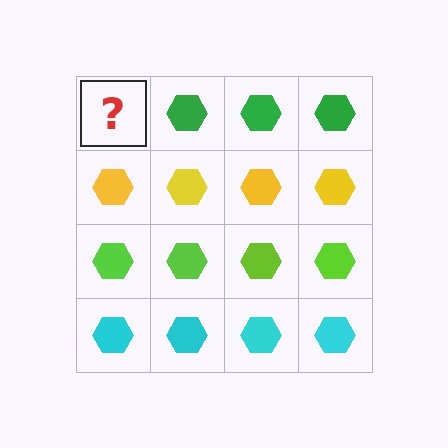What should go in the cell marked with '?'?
The missing cell should contain a green hexagon.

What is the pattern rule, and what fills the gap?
The rule is that each row has a consistent color. The gap should be filled with a green hexagon.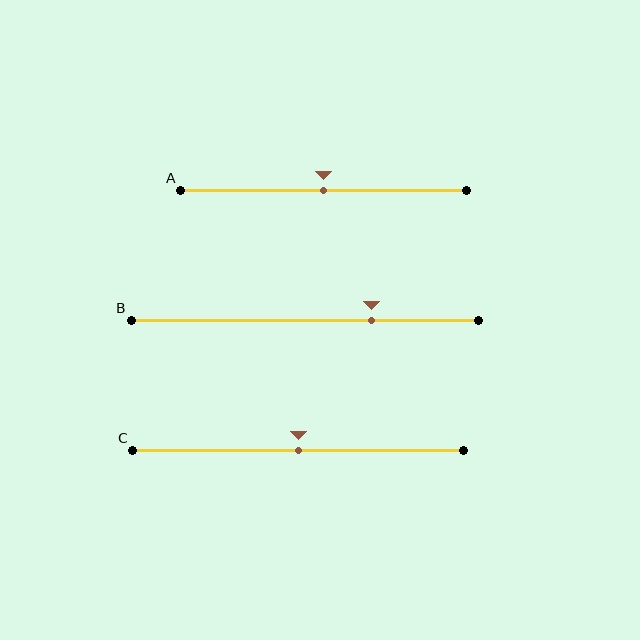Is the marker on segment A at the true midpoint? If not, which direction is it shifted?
Yes, the marker on segment A is at the true midpoint.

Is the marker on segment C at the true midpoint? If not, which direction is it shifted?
Yes, the marker on segment C is at the true midpoint.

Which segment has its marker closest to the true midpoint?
Segment A has its marker closest to the true midpoint.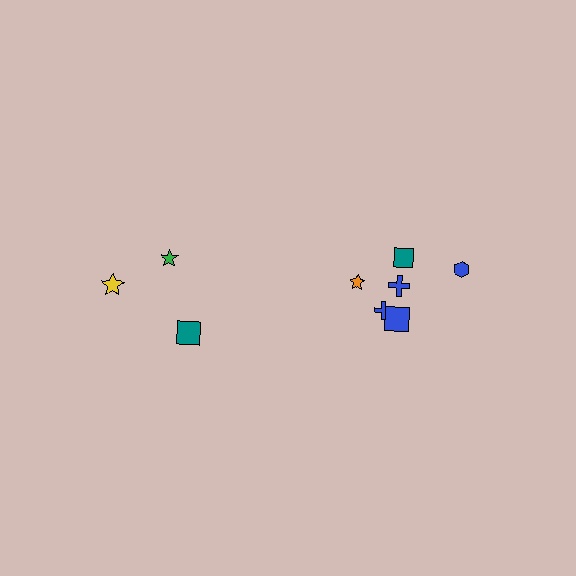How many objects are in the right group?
There are 6 objects.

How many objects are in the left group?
There are 3 objects.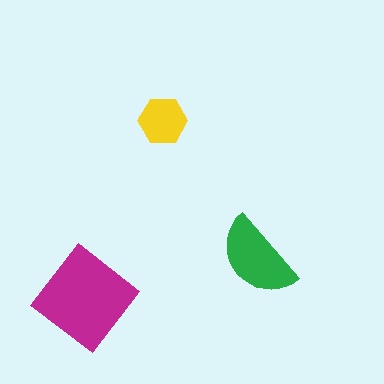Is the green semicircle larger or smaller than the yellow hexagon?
Larger.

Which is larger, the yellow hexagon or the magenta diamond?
The magenta diamond.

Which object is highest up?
The yellow hexagon is topmost.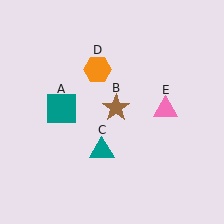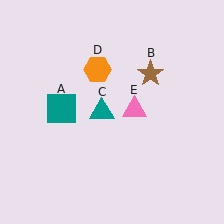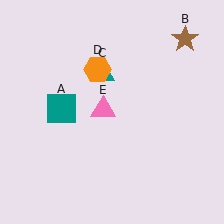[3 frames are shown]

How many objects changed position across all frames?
3 objects changed position: brown star (object B), teal triangle (object C), pink triangle (object E).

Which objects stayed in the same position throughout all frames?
Teal square (object A) and orange hexagon (object D) remained stationary.